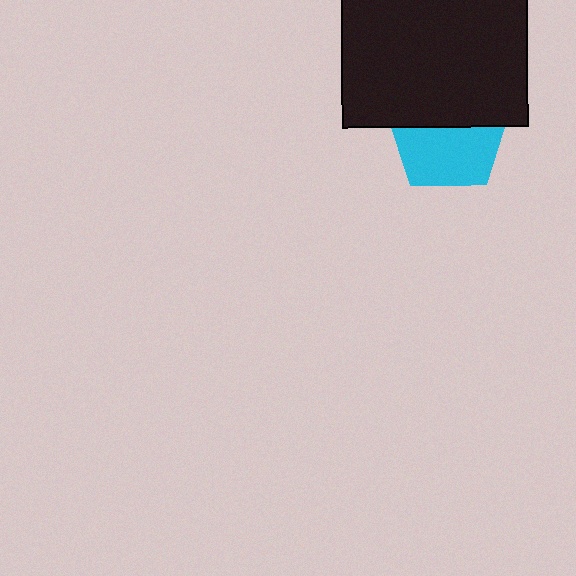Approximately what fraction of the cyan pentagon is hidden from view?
Roughly 46% of the cyan pentagon is hidden behind the black square.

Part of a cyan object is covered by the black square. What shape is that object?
It is a pentagon.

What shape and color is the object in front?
The object in front is a black square.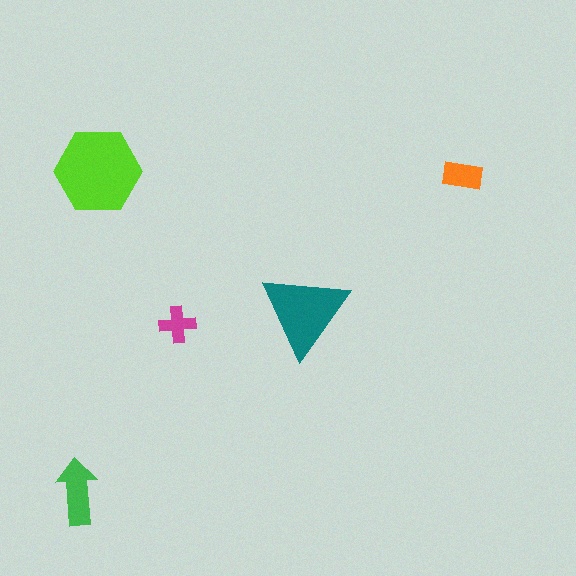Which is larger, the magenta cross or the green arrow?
The green arrow.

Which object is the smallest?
The magenta cross.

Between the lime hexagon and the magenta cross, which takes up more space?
The lime hexagon.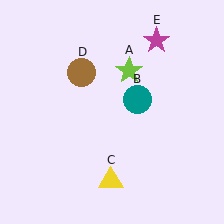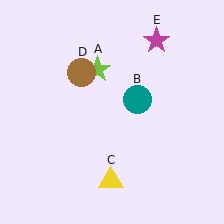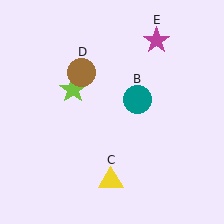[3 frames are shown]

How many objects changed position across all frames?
1 object changed position: lime star (object A).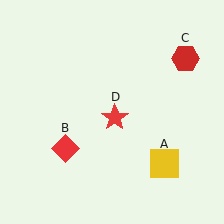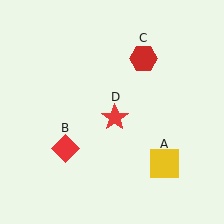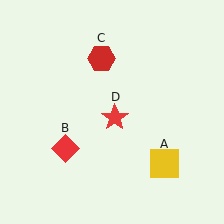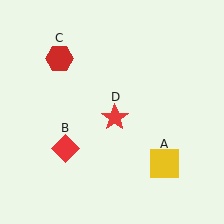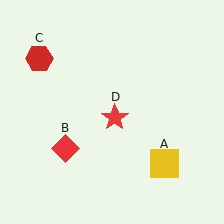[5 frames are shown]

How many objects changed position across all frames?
1 object changed position: red hexagon (object C).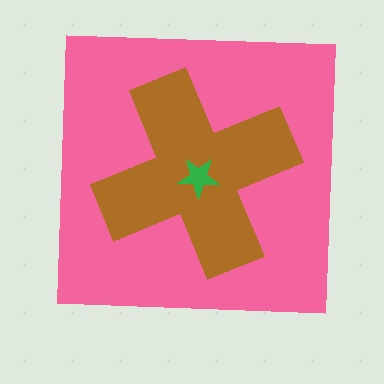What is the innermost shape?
The green star.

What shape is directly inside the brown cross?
The green star.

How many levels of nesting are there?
3.